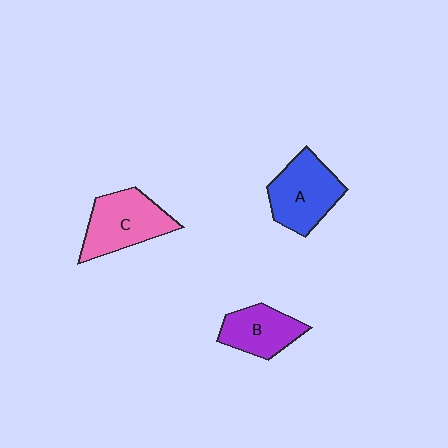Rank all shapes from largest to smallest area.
From largest to smallest: C (pink), A (blue), B (purple).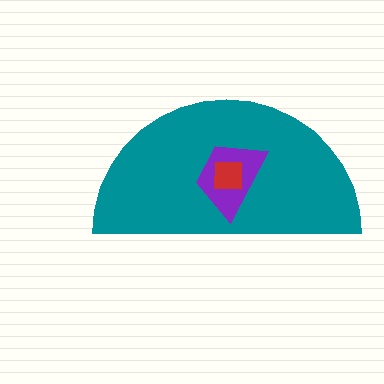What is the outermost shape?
The teal semicircle.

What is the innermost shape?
The red square.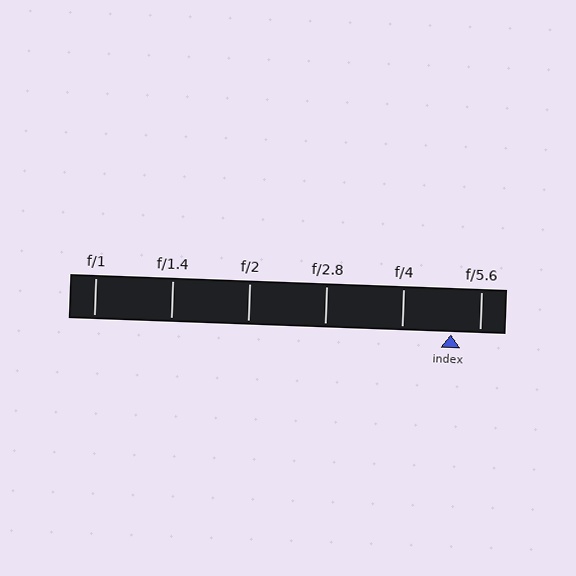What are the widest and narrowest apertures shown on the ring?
The widest aperture shown is f/1 and the narrowest is f/5.6.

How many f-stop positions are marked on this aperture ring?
There are 6 f-stop positions marked.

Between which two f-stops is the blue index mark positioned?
The index mark is between f/4 and f/5.6.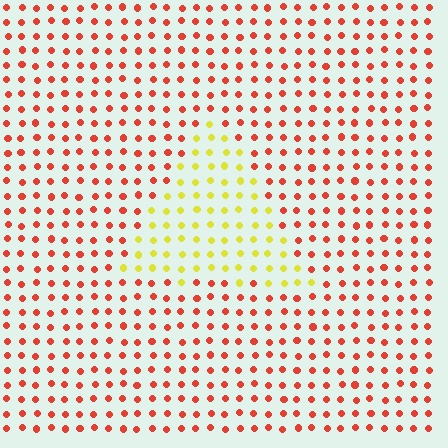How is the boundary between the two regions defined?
The boundary is defined purely by a slight shift in hue (about 59 degrees). Spacing, size, and orientation are identical on both sides.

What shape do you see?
I see a triangle.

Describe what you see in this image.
The image is filled with small red elements in a uniform arrangement. A triangle-shaped region is visible where the elements are tinted to a slightly different hue, forming a subtle color boundary.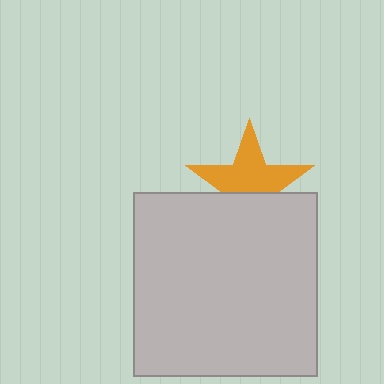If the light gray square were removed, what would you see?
You would see the complete orange star.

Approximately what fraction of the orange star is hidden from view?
Roughly 40% of the orange star is hidden behind the light gray square.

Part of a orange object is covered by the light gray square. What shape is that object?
It is a star.